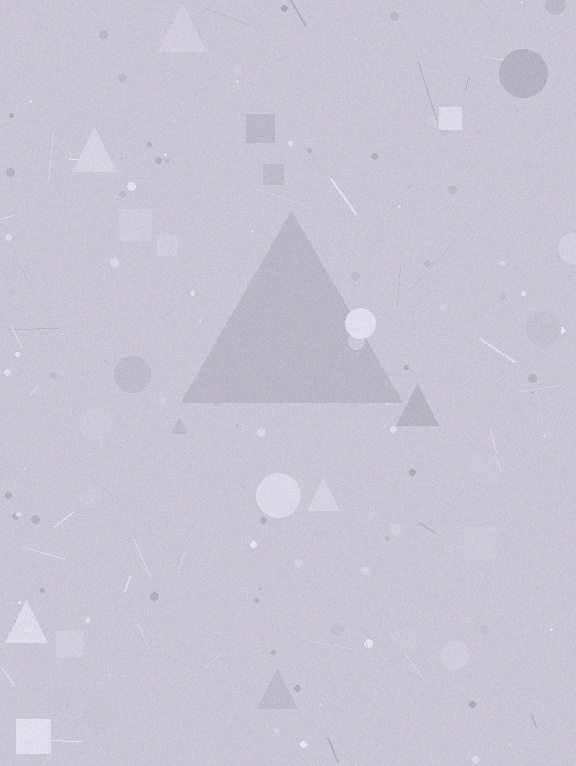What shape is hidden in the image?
A triangle is hidden in the image.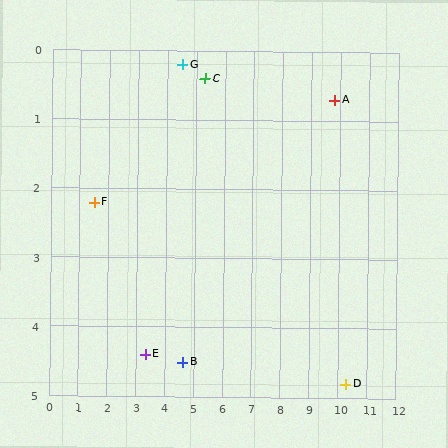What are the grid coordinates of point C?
Point C is at approximately (5.3, 0.4).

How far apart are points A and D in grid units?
Points A and D are about 4.1 grid units apart.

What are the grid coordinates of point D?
Point D is at approximately (10.3, 4.8).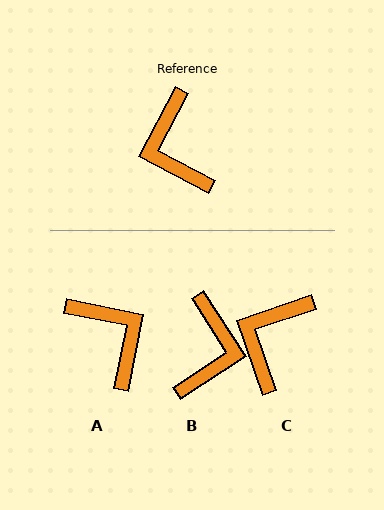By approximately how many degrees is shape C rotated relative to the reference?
Approximately 43 degrees clockwise.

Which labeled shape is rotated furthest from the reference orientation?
A, about 163 degrees away.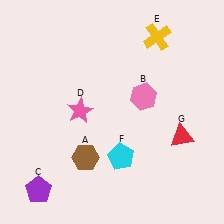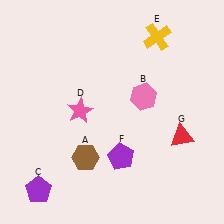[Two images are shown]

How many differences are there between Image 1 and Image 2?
There is 1 difference between the two images.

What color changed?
The pentagon (F) changed from cyan in Image 1 to purple in Image 2.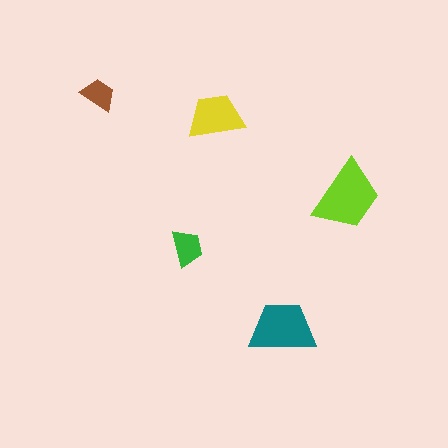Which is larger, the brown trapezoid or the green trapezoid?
The green one.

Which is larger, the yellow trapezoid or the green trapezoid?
The yellow one.